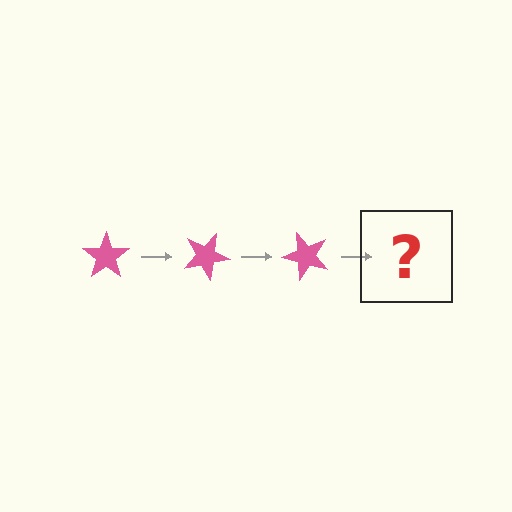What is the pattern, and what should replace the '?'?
The pattern is that the star rotates 25 degrees each step. The '?' should be a pink star rotated 75 degrees.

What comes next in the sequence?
The next element should be a pink star rotated 75 degrees.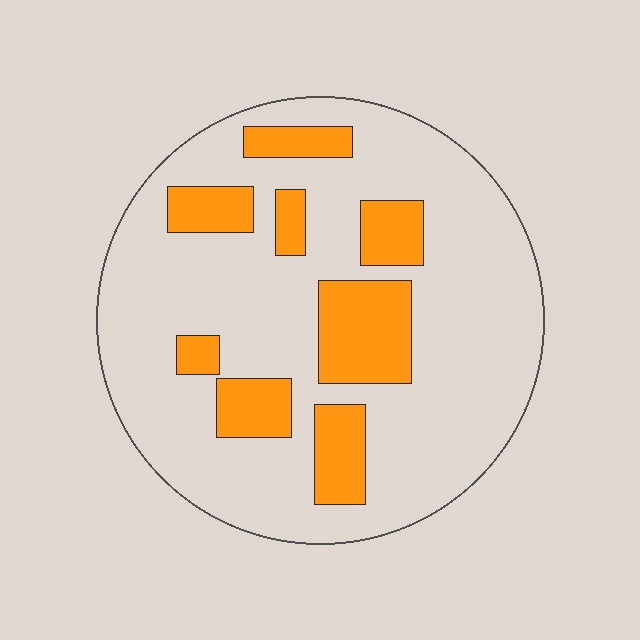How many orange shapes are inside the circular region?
8.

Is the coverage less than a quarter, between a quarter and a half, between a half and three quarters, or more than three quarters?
Less than a quarter.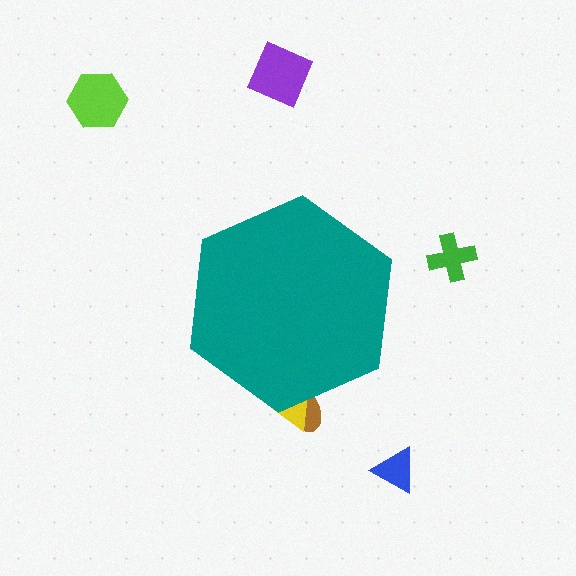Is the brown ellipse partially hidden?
Yes, the brown ellipse is partially hidden behind the teal hexagon.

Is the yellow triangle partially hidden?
Yes, the yellow triangle is partially hidden behind the teal hexagon.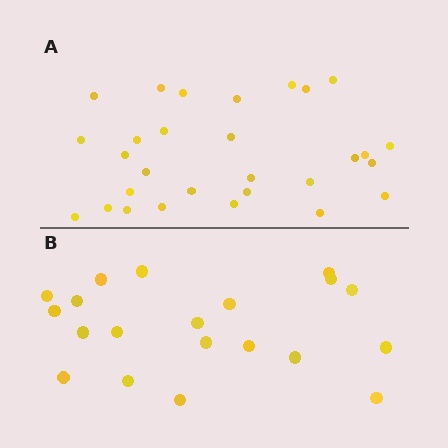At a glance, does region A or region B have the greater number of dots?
Region A (the top region) has more dots.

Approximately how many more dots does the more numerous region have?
Region A has roughly 8 or so more dots than region B.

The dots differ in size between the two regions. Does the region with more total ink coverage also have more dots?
No. Region B has more total ink coverage because its dots are larger, but region A actually contains more individual dots. Total area can be misleading — the number of items is what matters here.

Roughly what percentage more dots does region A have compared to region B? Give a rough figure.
About 45% more.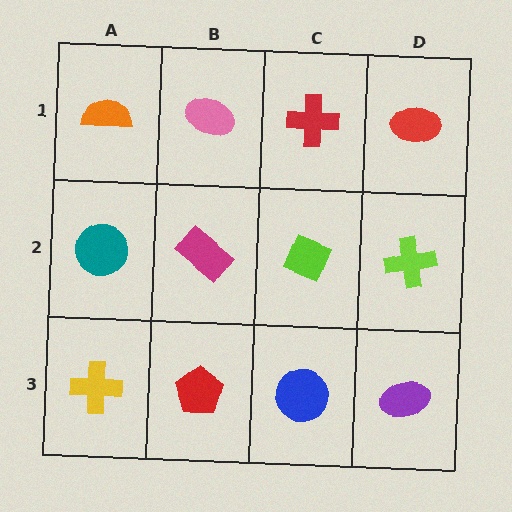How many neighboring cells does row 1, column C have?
3.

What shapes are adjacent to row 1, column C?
A lime diamond (row 2, column C), a pink ellipse (row 1, column B), a red ellipse (row 1, column D).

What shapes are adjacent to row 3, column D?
A lime cross (row 2, column D), a blue circle (row 3, column C).